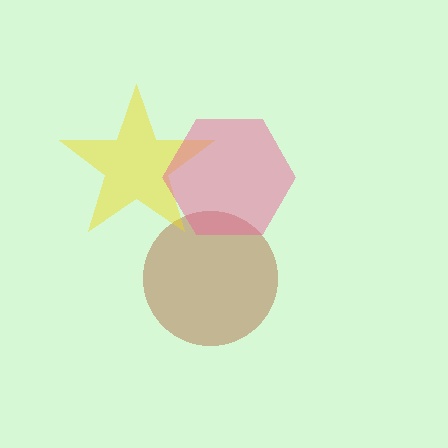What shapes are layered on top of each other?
The layered shapes are: a brown circle, a yellow star, a pink hexagon.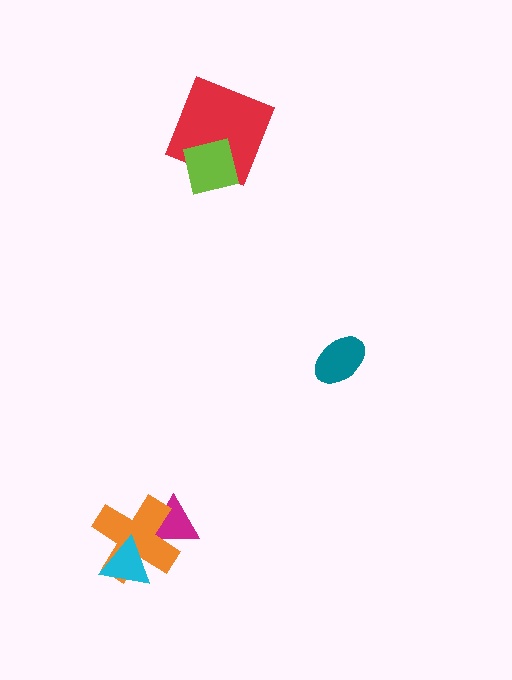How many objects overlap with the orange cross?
2 objects overlap with the orange cross.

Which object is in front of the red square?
The lime square is in front of the red square.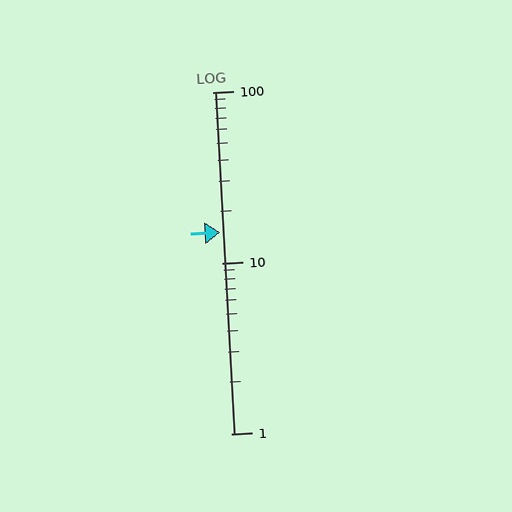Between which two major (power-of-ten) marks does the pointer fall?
The pointer is between 10 and 100.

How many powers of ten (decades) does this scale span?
The scale spans 2 decades, from 1 to 100.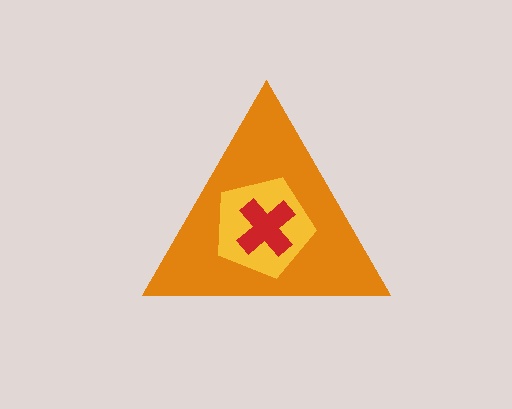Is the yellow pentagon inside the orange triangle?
Yes.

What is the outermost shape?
The orange triangle.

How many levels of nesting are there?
3.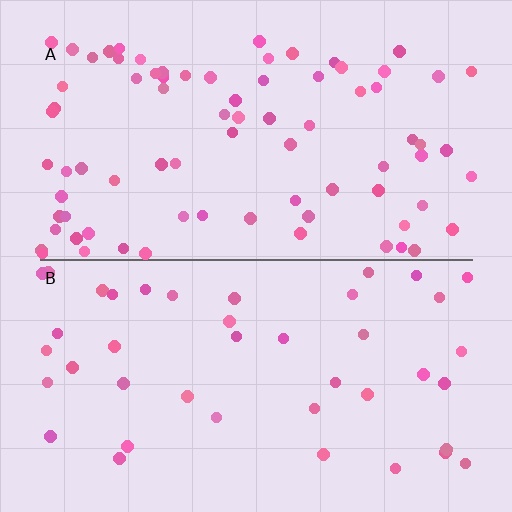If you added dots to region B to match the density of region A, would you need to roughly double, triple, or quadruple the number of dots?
Approximately double.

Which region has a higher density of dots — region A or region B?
A (the top).